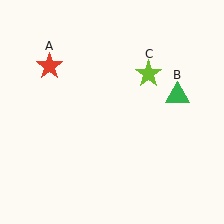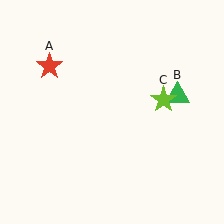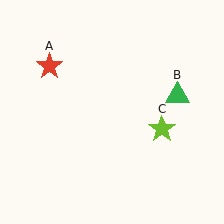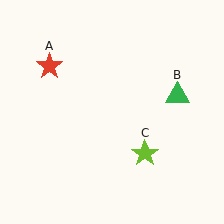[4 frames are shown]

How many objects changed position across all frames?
1 object changed position: lime star (object C).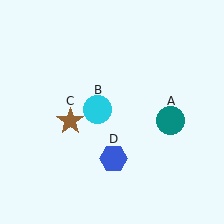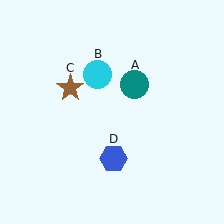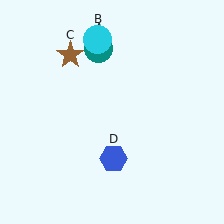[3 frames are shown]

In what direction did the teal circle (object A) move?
The teal circle (object A) moved up and to the left.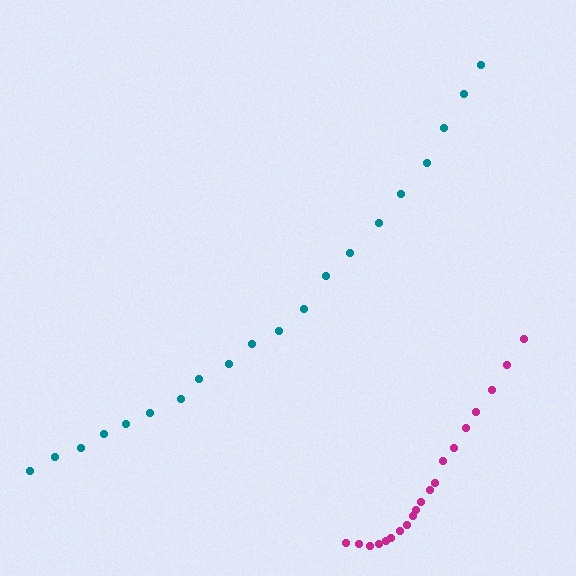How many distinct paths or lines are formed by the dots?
There are 2 distinct paths.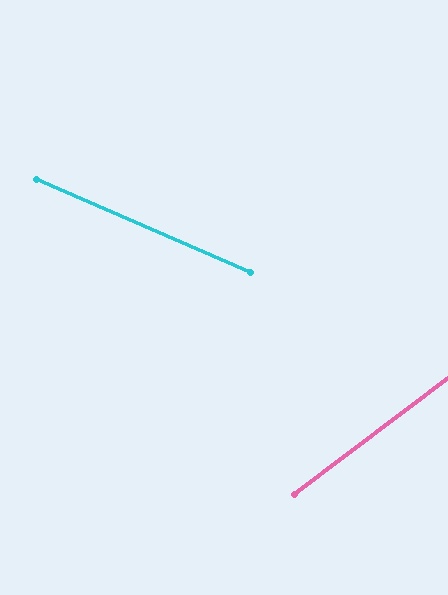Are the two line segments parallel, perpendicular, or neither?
Neither parallel nor perpendicular — they differ by about 61°.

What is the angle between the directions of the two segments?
Approximately 61 degrees.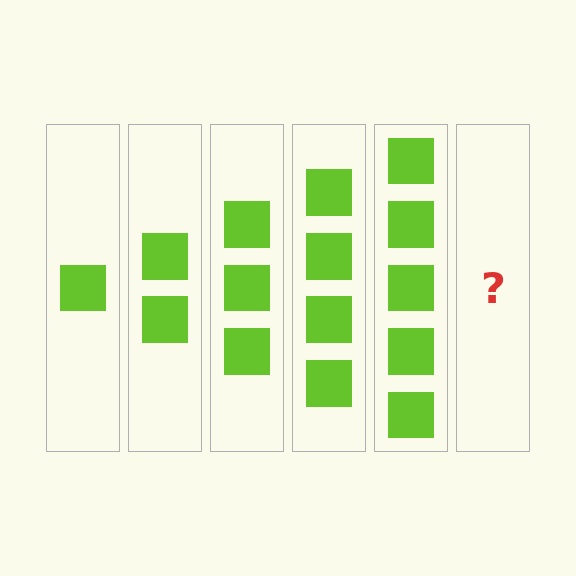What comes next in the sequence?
The next element should be 6 squares.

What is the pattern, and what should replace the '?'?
The pattern is that each step adds one more square. The '?' should be 6 squares.